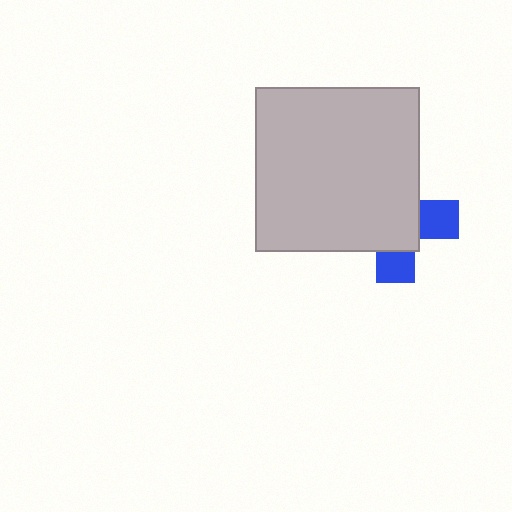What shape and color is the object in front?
The object in front is a light gray square.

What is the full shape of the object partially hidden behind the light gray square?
The partially hidden object is a blue cross.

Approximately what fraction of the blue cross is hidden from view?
Roughly 67% of the blue cross is hidden behind the light gray square.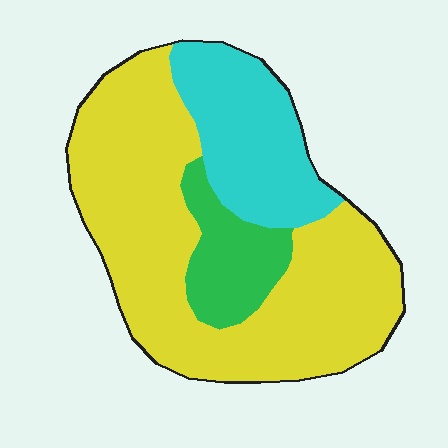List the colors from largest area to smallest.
From largest to smallest: yellow, cyan, green.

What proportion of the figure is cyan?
Cyan covers around 25% of the figure.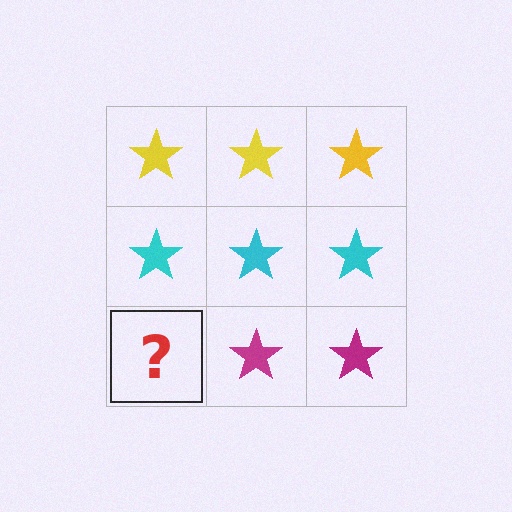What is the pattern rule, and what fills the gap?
The rule is that each row has a consistent color. The gap should be filled with a magenta star.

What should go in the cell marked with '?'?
The missing cell should contain a magenta star.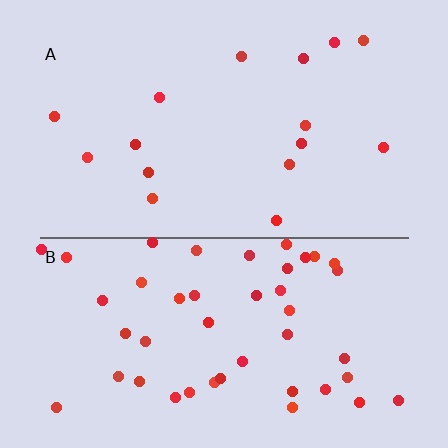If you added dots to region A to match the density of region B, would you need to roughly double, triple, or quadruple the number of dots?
Approximately triple.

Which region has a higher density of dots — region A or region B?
B (the bottom).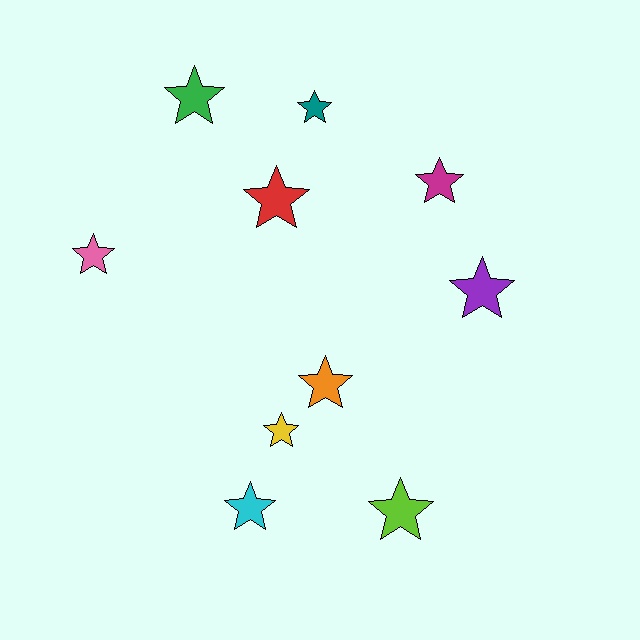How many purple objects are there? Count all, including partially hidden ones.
There is 1 purple object.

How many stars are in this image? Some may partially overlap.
There are 10 stars.